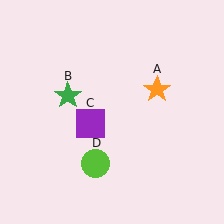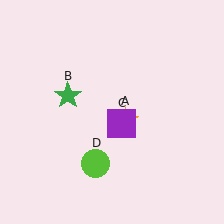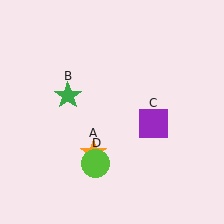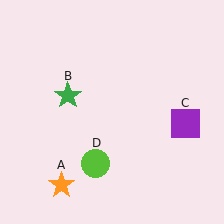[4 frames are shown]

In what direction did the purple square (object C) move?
The purple square (object C) moved right.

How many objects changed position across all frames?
2 objects changed position: orange star (object A), purple square (object C).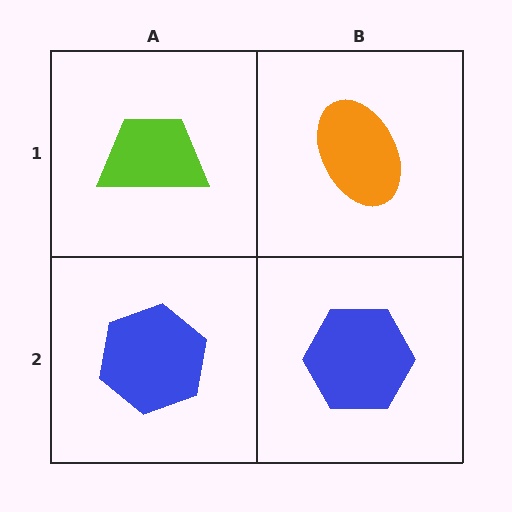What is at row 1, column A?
A lime trapezoid.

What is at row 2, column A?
A blue hexagon.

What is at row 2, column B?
A blue hexagon.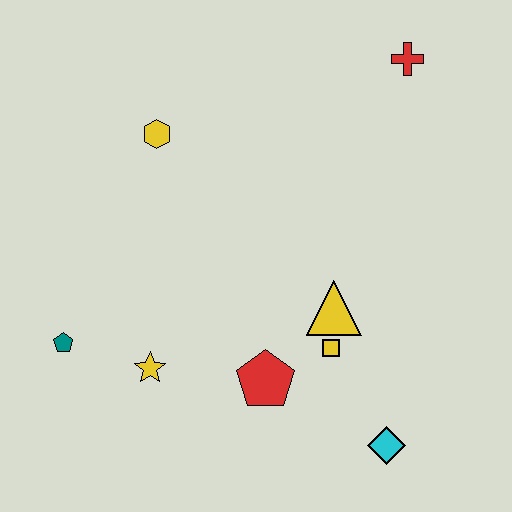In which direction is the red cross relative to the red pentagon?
The red cross is above the red pentagon.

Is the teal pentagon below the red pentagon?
No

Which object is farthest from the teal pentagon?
The red cross is farthest from the teal pentagon.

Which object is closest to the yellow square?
The yellow triangle is closest to the yellow square.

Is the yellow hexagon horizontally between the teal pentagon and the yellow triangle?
Yes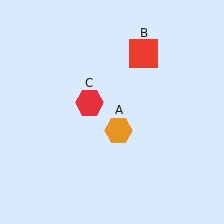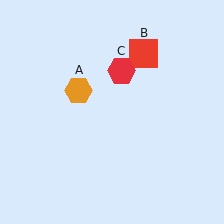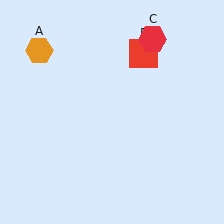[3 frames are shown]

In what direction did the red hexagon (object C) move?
The red hexagon (object C) moved up and to the right.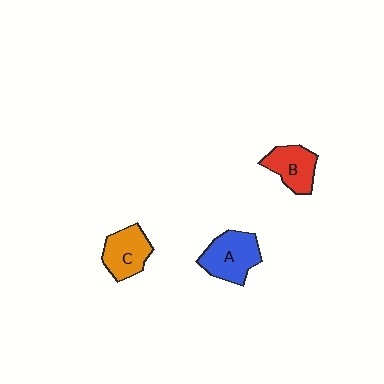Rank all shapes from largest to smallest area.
From largest to smallest: A (blue), C (orange), B (red).